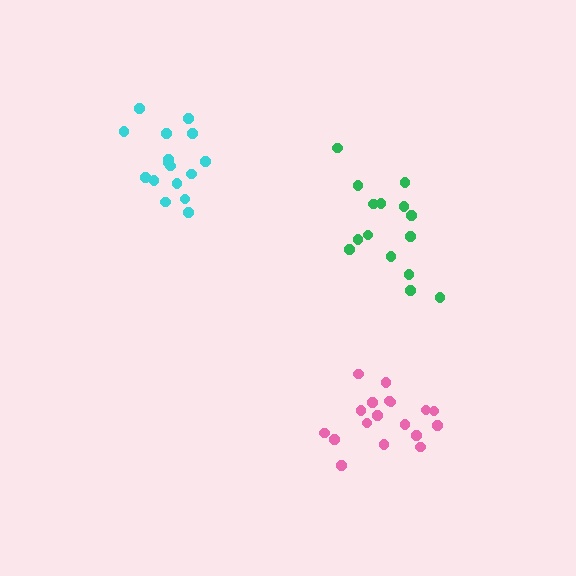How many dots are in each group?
Group 1: 16 dots, Group 2: 18 dots, Group 3: 15 dots (49 total).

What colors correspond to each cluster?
The clusters are colored: cyan, pink, green.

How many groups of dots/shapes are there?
There are 3 groups.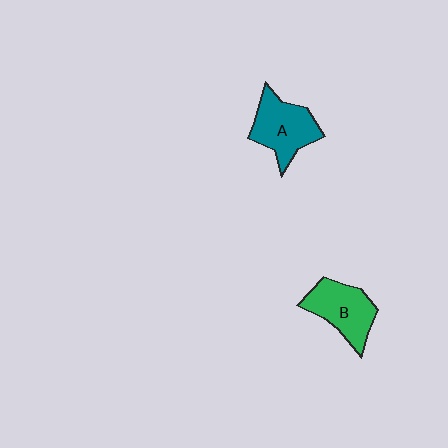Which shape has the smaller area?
Shape B (green).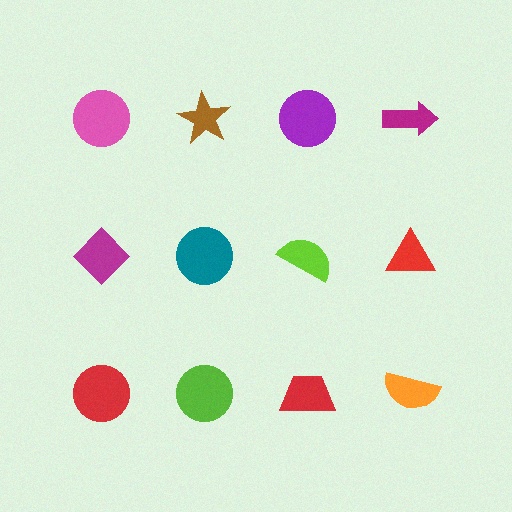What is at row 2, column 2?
A teal circle.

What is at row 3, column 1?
A red circle.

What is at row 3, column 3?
A red trapezoid.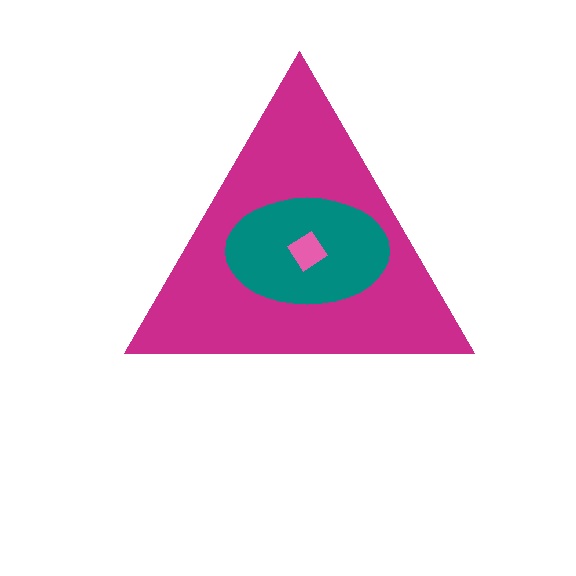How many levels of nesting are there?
3.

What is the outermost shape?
The magenta triangle.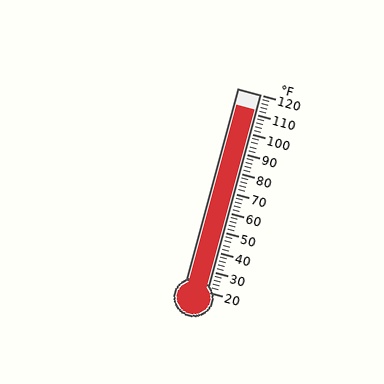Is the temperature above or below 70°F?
The temperature is above 70°F.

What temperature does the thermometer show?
The thermometer shows approximately 112°F.